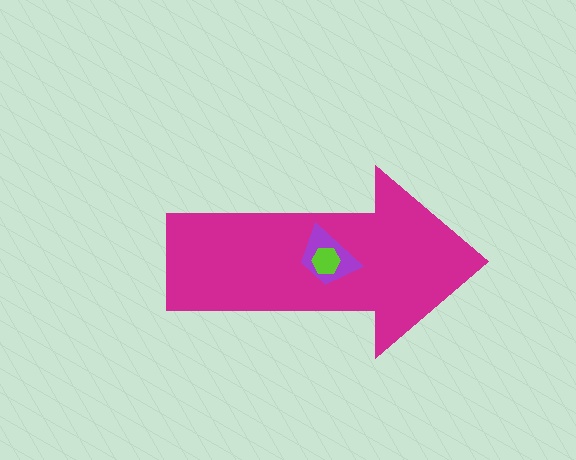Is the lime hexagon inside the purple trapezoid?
Yes.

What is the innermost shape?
The lime hexagon.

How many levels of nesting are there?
3.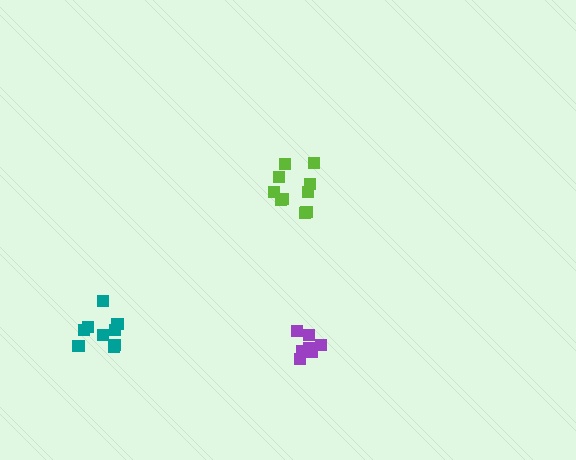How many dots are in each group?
Group 1: 10 dots, Group 2: 7 dots, Group 3: 9 dots (26 total).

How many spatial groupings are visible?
There are 3 spatial groupings.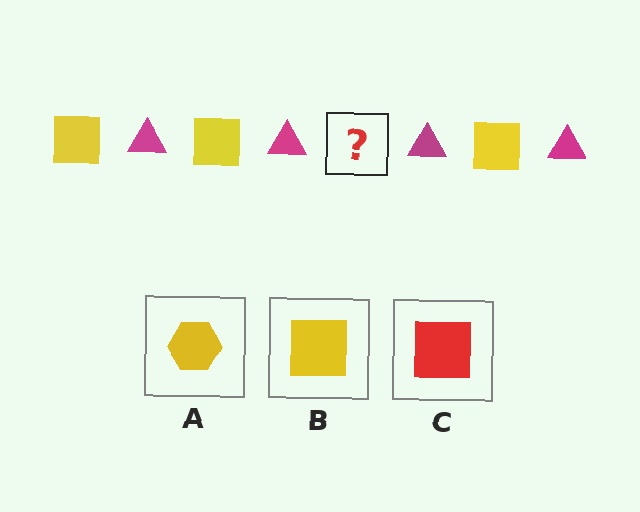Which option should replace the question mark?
Option B.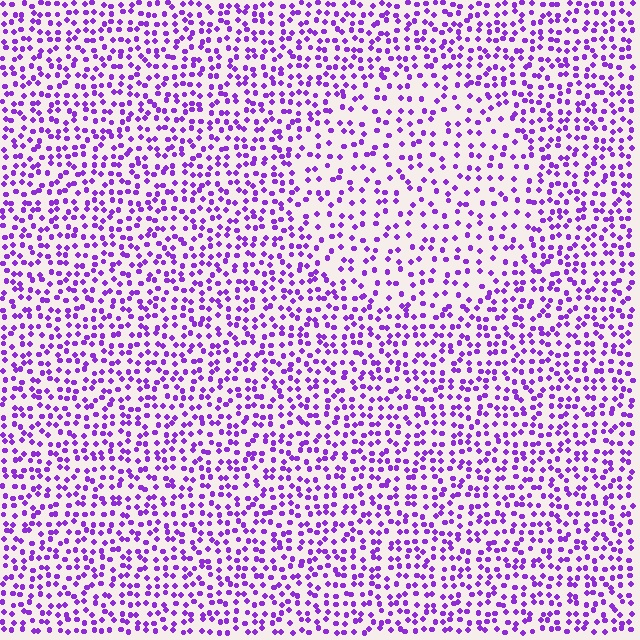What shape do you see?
I see a circle.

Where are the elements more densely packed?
The elements are more densely packed outside the circle boundary.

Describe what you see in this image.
The image contains small purple elements arranged at two different densities. A circle-shaped region is visible where the elements are less densely packed than the surrounding area.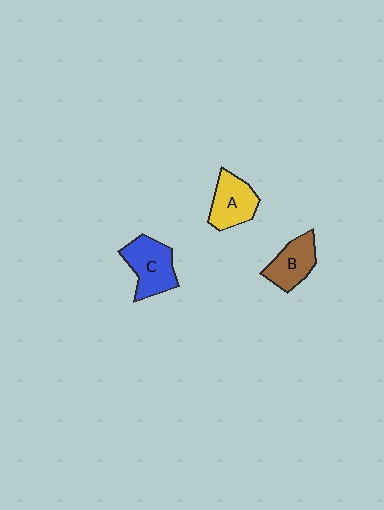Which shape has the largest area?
Shape C (blue).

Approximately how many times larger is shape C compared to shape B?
Approximately 1.2 times.